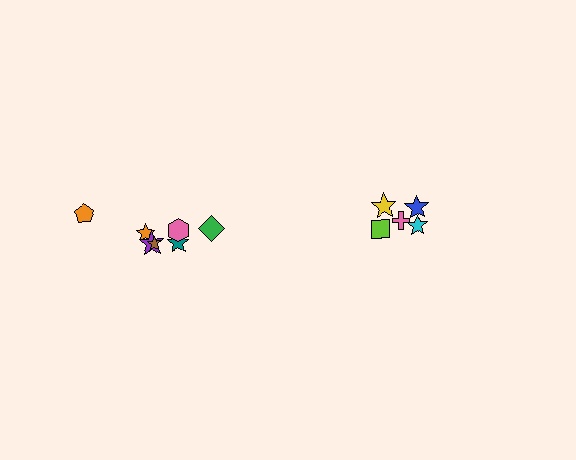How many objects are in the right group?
There are 5 objects.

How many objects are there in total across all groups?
There are 12 objects.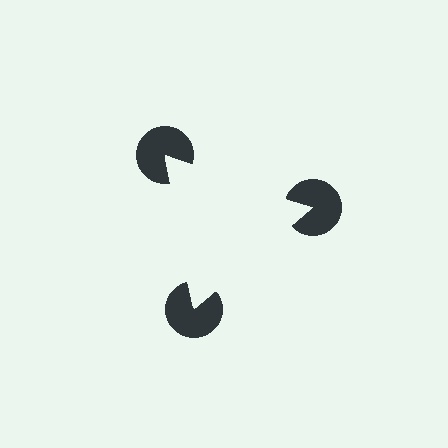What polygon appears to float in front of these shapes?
An illusory triangle — its edges are inferred from the aligned wedge cuts in the pac-man discs, not physically drawn.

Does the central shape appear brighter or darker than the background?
It typically appears slightly brighter than the background, even though no actual brightness change is drawn.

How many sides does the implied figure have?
3 sides.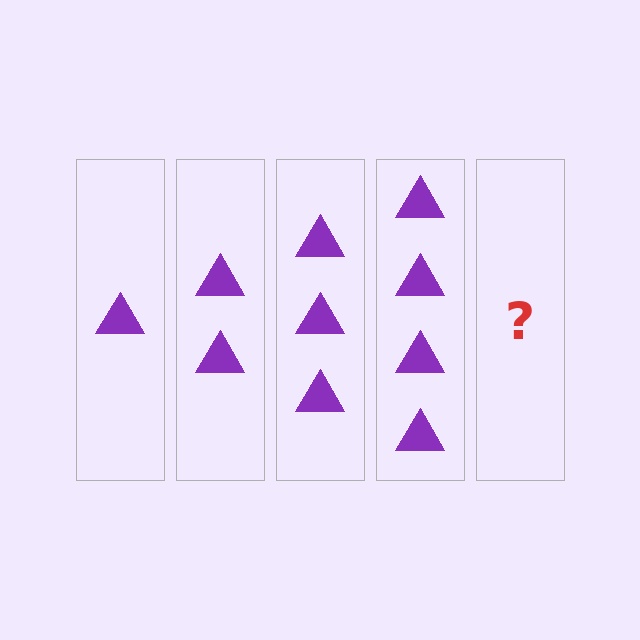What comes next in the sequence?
The next element should be 5 triangles.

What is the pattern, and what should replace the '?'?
The pattern is that each step adds one more triangle. The '?' should be 5 triangles.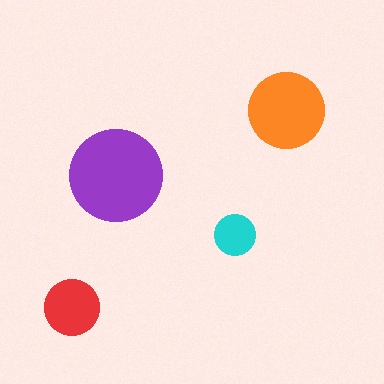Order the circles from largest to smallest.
the purple one, the orange one, the red one, the cyan one.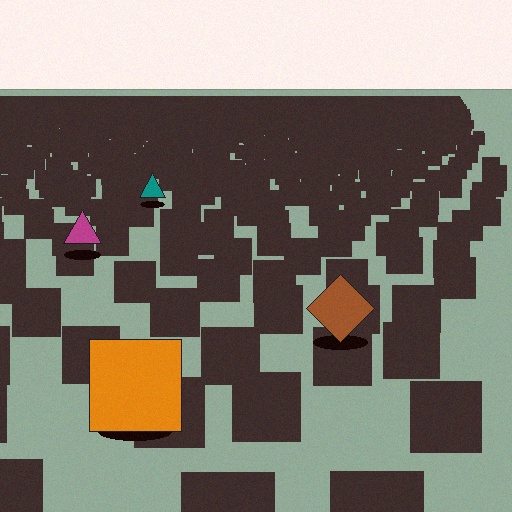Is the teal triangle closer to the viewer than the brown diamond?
No. The brown diamond is closer — you can tell from the texture gradient: the ground texture is coarser near it.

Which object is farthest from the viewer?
The teal triangle is farthest from the viewer. It appears smaller and the ground texture around it is denser.